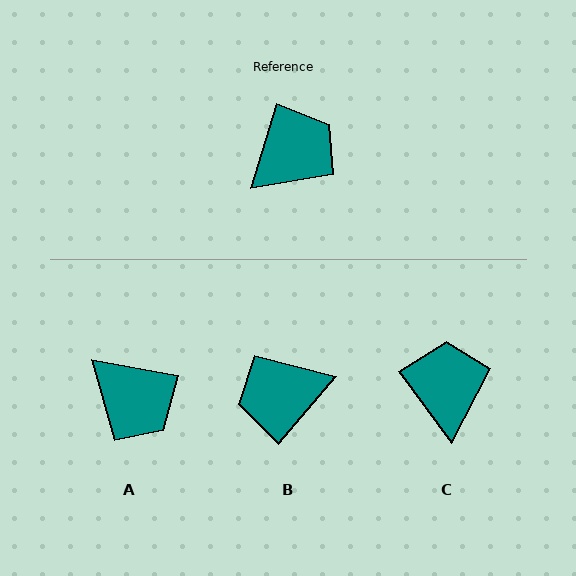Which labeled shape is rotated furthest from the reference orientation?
B, about 156 degrees away.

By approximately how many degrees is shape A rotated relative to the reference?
Approximately 84 degrees clockwise.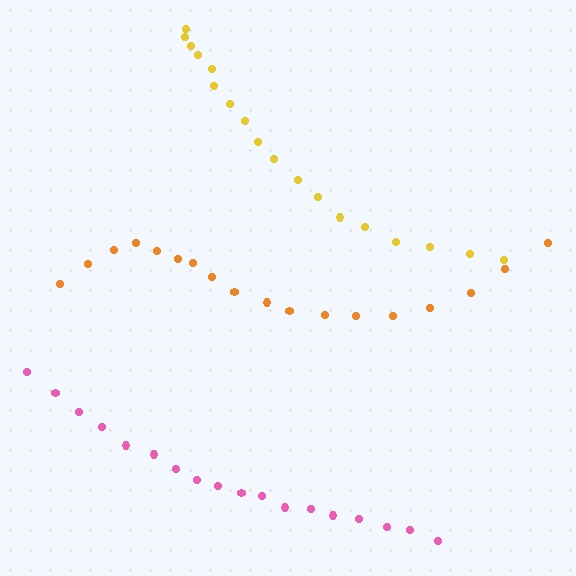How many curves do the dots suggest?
There are 3 distinct paths.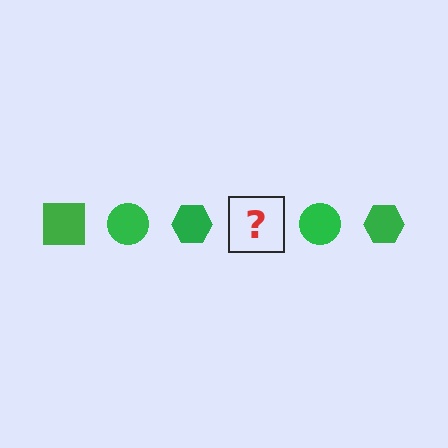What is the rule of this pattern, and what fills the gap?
The rule is that the pattern cycles through square, circle, hexagon shapes in green. The gap should be filled with a green square.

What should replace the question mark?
The question mark should be replaced with a green square.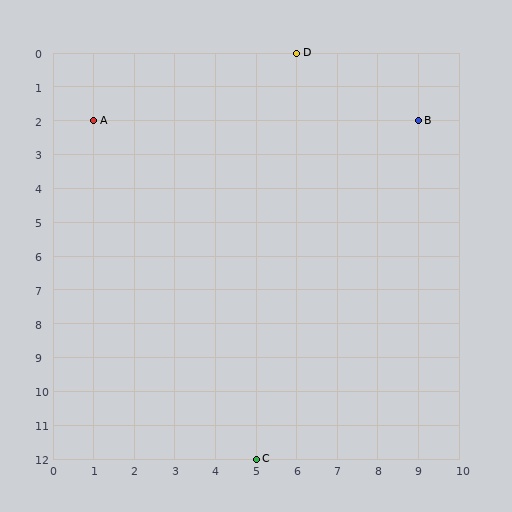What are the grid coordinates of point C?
Point C is at grid coordinates (5, 12).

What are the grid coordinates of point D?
Point D is at grid coordinates (6, 0).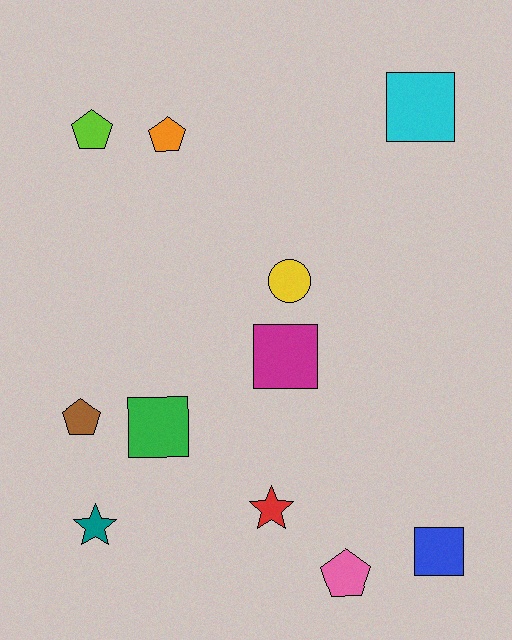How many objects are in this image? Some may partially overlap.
There are 11 objects.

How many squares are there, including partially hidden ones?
There are 4 squares.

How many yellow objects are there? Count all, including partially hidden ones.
There is 1 yellow object.